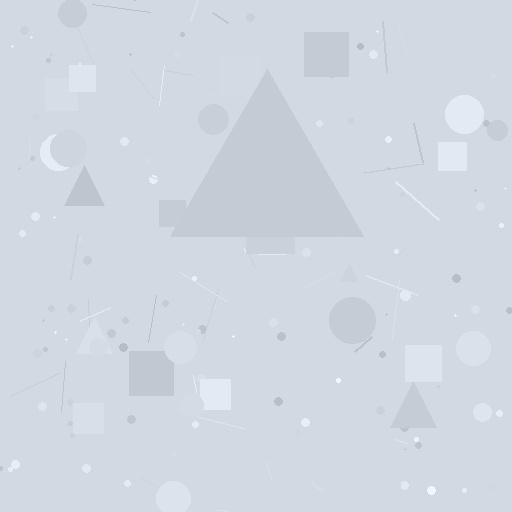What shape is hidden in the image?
A triangle is hidden in the image.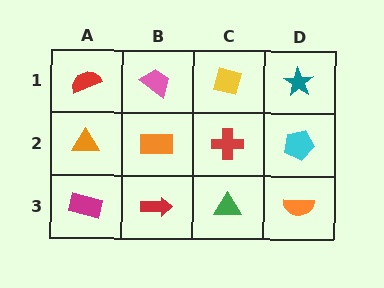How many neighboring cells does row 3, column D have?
2.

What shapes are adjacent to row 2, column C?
A yellow diamond (row 1, column C), a green triangle (row 3, column C), an orange rectangle (row 2, column B), a cyan pentagon (row 2, column D).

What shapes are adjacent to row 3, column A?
An orange triangle (row 2, column A), a red arrow (row 3, column B).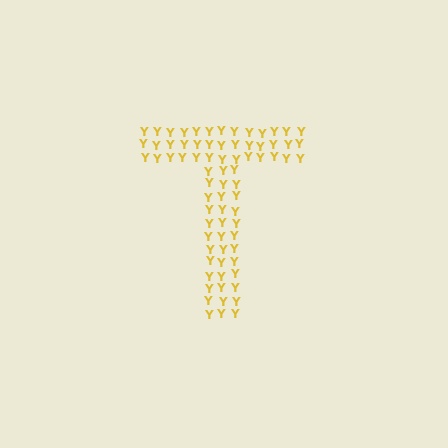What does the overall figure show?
The overall figure shows the letter T.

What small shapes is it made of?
It is made of small letter Y's.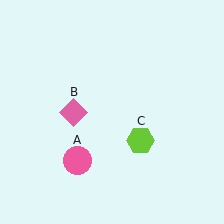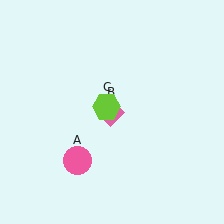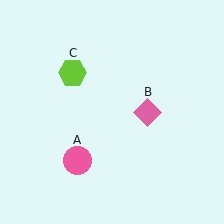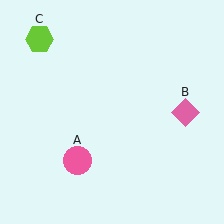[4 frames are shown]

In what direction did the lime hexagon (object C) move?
The lime hexagon (object C) moved up and to the left.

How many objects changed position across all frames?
2 objects changed position: pink diamond (object B), lime hexagon (object C).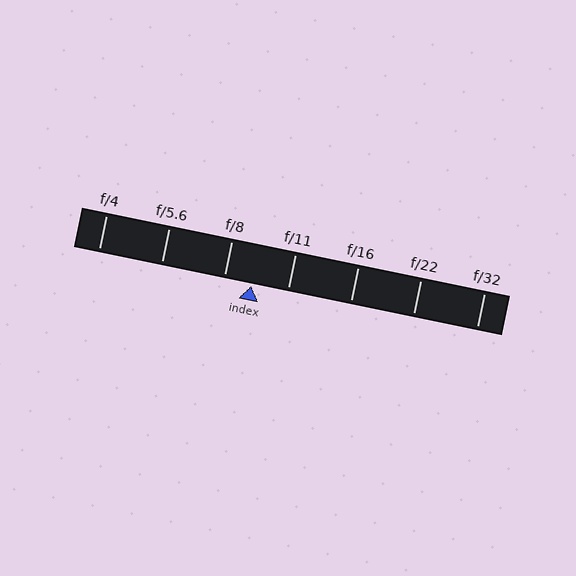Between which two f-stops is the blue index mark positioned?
The index mark is between f/8 and f/11.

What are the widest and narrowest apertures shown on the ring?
The widest aperture shown is f/4 and the narrowest is f/32.